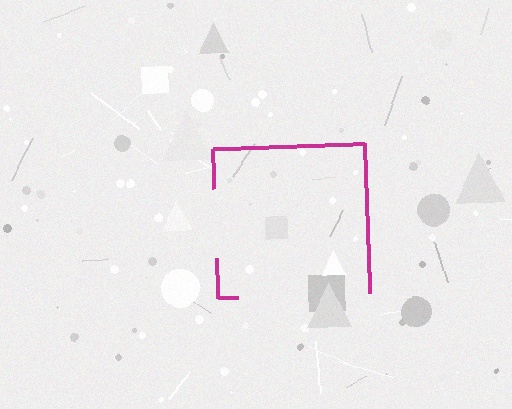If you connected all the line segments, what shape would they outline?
They would outline a square.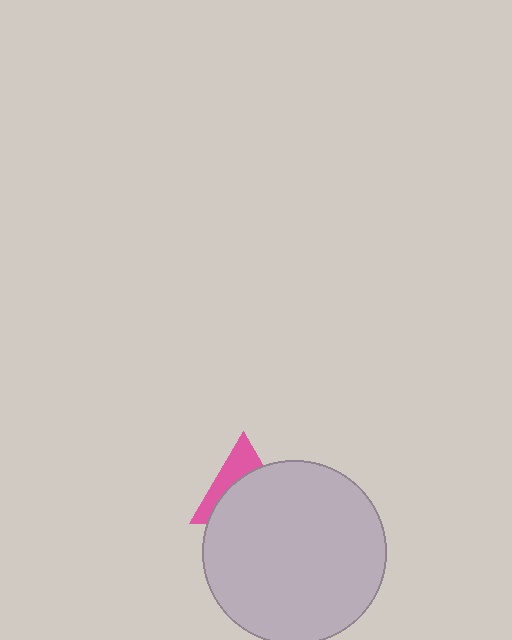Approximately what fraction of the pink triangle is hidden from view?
Roughly 63% of the pink triangle is hidden behind the light gray circle.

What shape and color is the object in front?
The object in front is a light gray circle.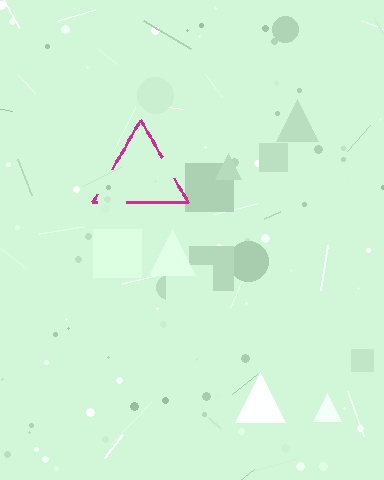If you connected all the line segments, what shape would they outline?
They would outline a triangle.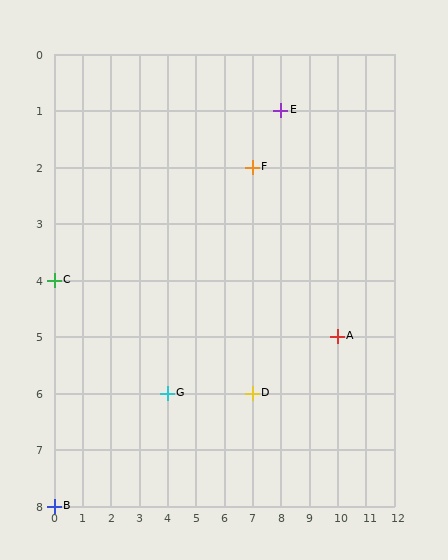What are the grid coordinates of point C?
Point C is at grid coordinates (0, 4).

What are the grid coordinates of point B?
Point B is at grid coordinates (0, 8).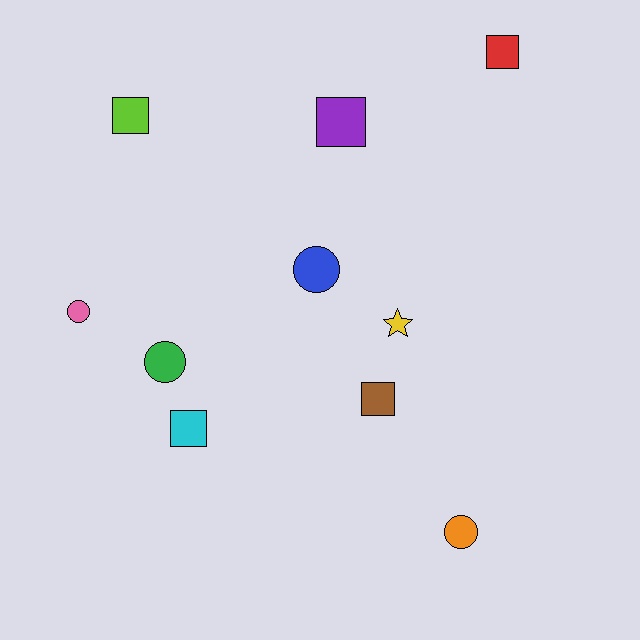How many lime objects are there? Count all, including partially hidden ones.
There is 1 lime object.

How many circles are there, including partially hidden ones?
There are 4 circles.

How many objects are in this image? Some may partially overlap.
There are 10 objects.